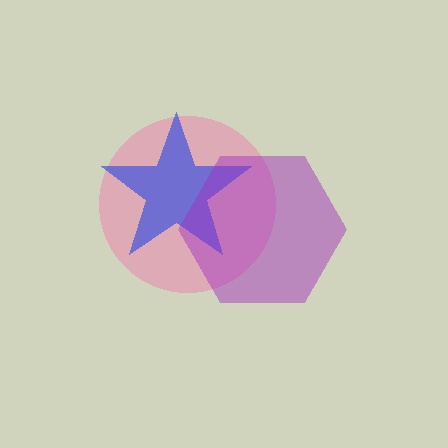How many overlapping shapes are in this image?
There are 3 overlapping shapes in the image.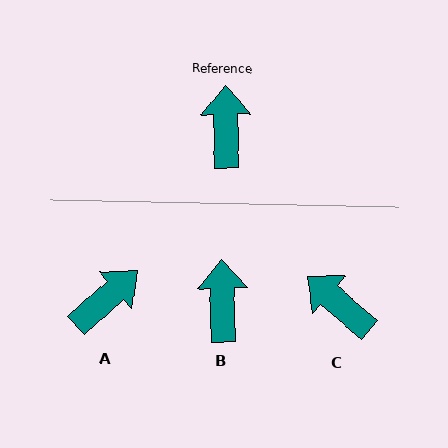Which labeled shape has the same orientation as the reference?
B.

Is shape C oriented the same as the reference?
No, it is off by about 48 degrees.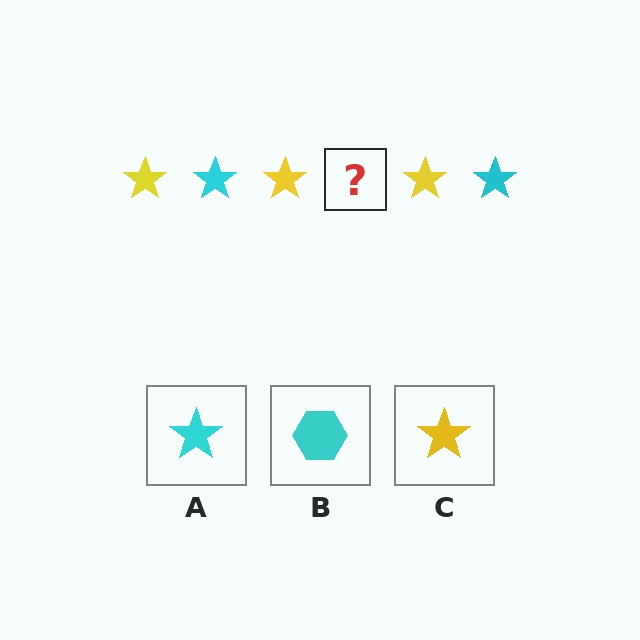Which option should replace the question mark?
Option A.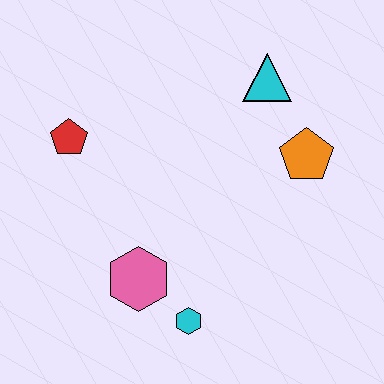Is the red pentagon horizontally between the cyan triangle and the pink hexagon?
No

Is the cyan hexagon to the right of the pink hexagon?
Yes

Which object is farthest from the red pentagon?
The orange pentagon is farthest from the red pentagon.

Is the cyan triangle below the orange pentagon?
No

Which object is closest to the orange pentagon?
The cyan triangle is closest to the orange pentagon.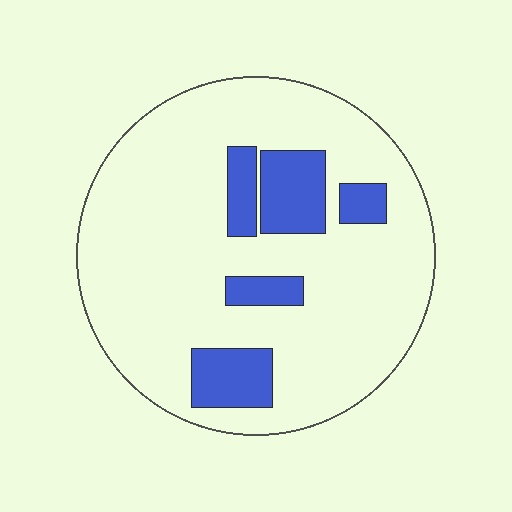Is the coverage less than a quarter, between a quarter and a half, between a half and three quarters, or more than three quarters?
Less than a quarter.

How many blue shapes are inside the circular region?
5.